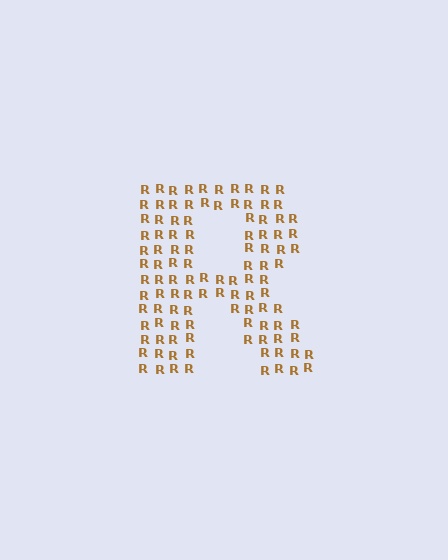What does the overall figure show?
The overall figure shows the letter R.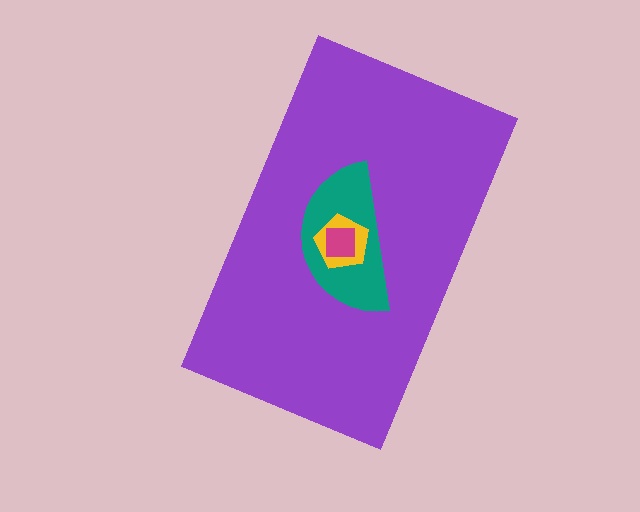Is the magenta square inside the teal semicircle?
Yes.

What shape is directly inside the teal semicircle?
The yellow pentagon.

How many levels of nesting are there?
4.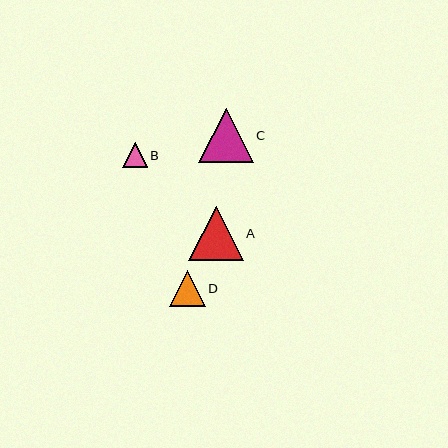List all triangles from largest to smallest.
From largest to smallest: C, A, D, B.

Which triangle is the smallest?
Triangle B is the smallest with a size of approximately 25 pixels.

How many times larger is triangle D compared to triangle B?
Triangle D is approximately 1.5 times the size of triangle B.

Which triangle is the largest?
Triangle C is the largest with a size of approximately 55 pixels.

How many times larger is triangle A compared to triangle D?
Triangle A is approximately 1.5 times the size of triangle D.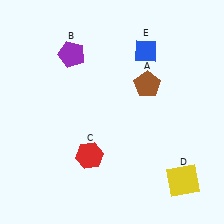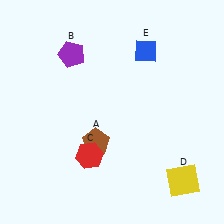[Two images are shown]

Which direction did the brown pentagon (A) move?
The brown pentagon (A) moved down.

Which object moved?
The brown pentagon (A) moved down.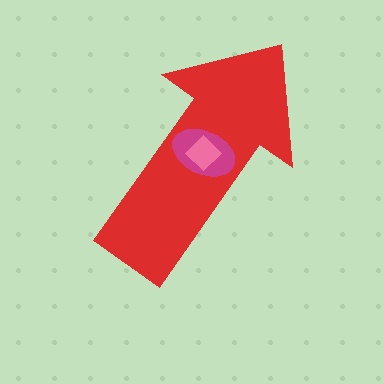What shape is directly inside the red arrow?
The magenta ellipse.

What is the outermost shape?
The red arrow.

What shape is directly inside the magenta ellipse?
The pink diamond.